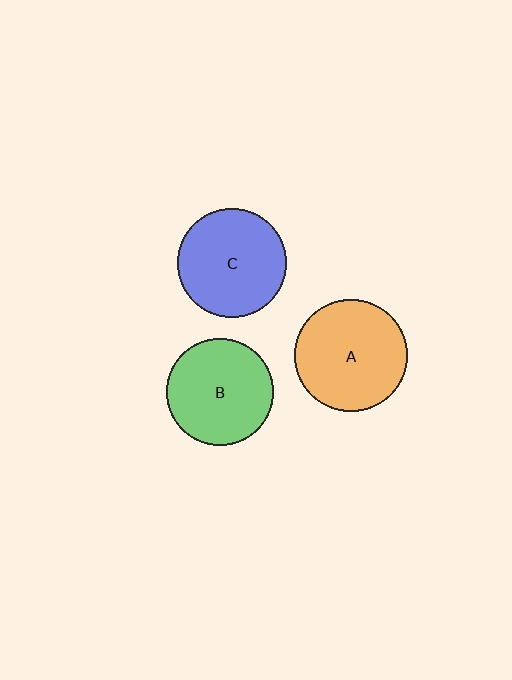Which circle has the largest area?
Circle A (orange).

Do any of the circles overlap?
No, none of the circles overlap.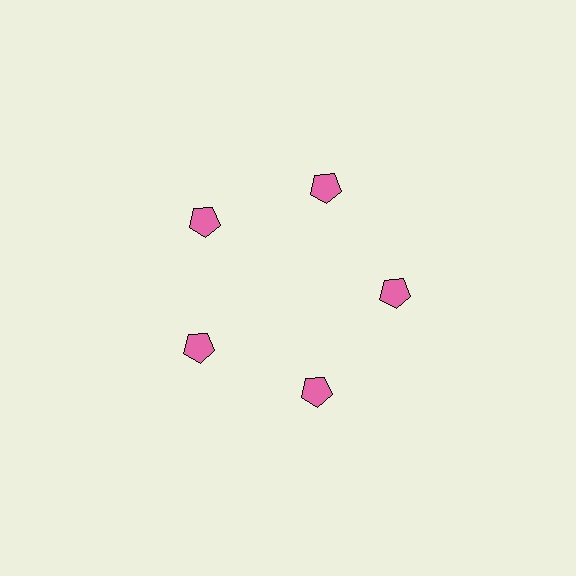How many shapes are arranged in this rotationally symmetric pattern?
There are 5 shapes, arranged in 5 groups of 1.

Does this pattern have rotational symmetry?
Yes, this pattern has 5-fold rotational symmetry. It looks the same after rotating 72 degrees around the center.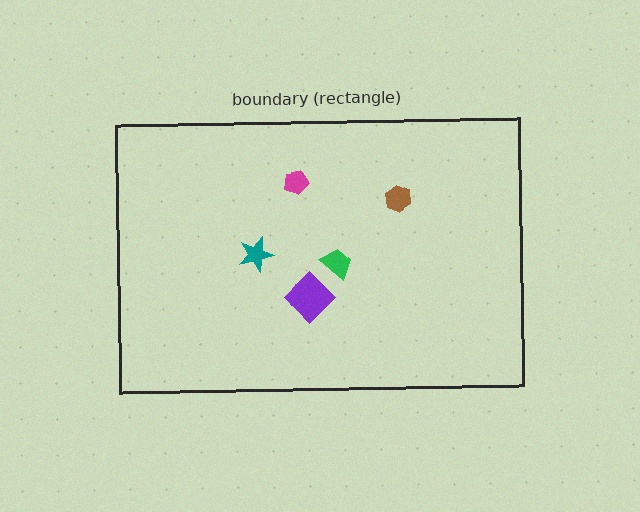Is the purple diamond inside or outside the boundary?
Inside.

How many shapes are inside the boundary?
5 inside, 0 outside.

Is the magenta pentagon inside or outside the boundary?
Inside.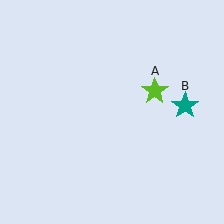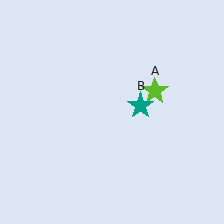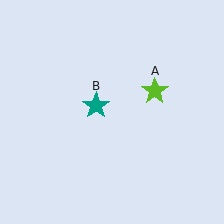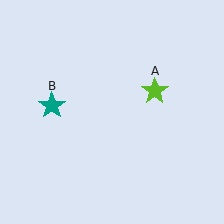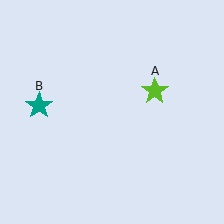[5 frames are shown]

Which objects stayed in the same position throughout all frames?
Lime star (object A) remained stationary.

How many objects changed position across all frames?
1 object changed position: teal star (object B).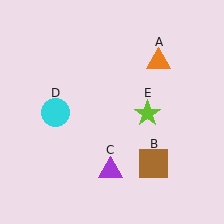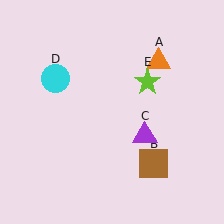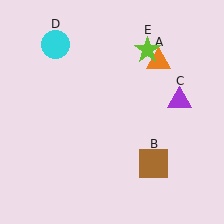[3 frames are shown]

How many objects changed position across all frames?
3 objects changed position: purple triangle (object C), cyan circle (object D), lime star (object E).